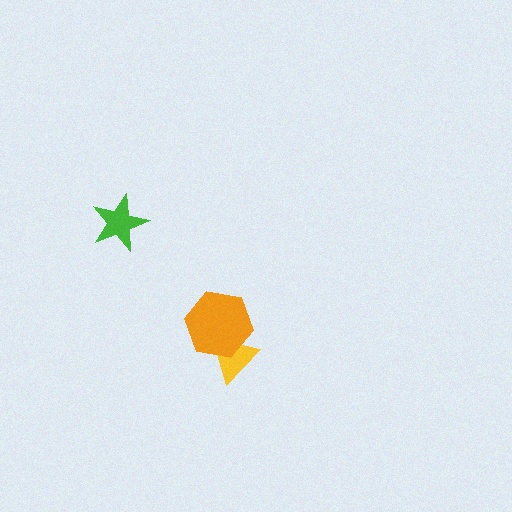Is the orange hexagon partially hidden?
No, no other shape covers it.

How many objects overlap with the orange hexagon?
1 object overlaps with the orange hexagon.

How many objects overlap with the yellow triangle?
1 object overlaps with the yellow triangle.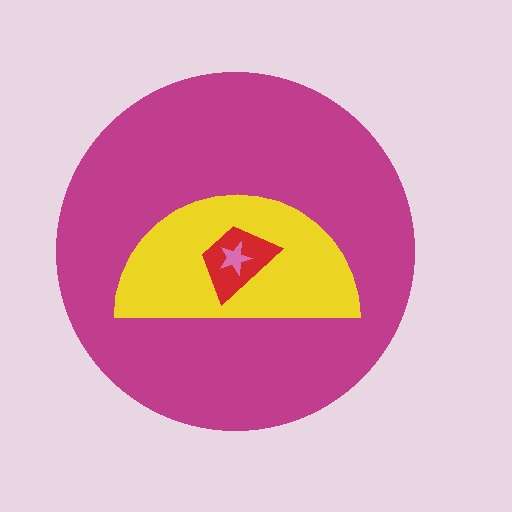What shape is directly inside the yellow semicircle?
The red trapezoid.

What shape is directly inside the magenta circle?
The yellow semicircle.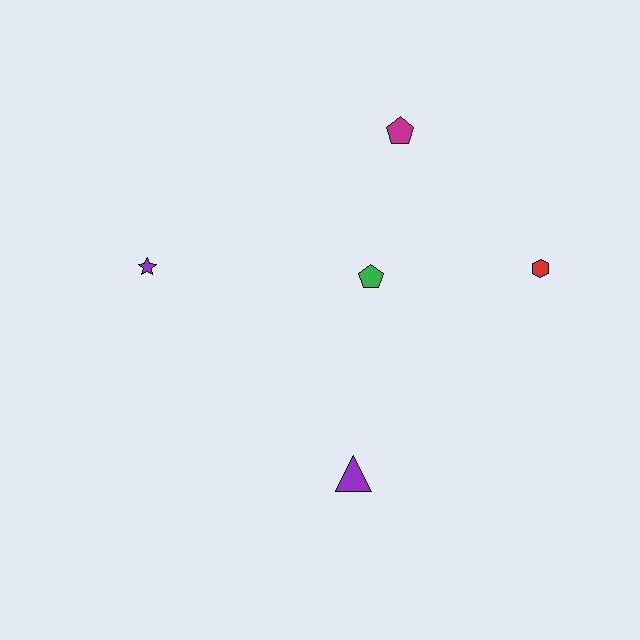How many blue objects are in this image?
There are no blue objects.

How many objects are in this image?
There are 5 objects.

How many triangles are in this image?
There is 1 triangle.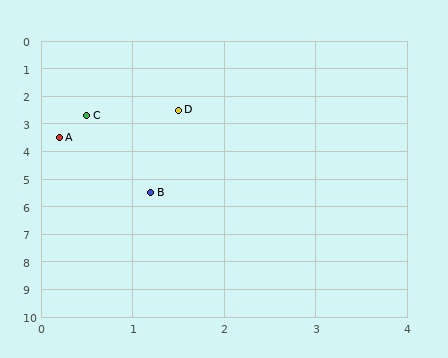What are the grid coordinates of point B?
Point B is at approximately (1.2, 5.5).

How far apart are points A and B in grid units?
Points A and B are about 2.2 grid units apart.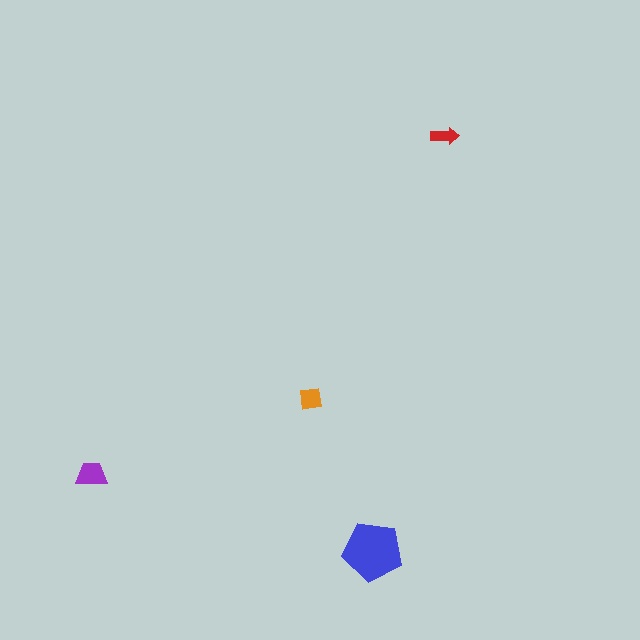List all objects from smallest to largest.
The red arrow, the orange square, the purple trapezoid, the blue pentagon.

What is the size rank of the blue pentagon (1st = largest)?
1st.